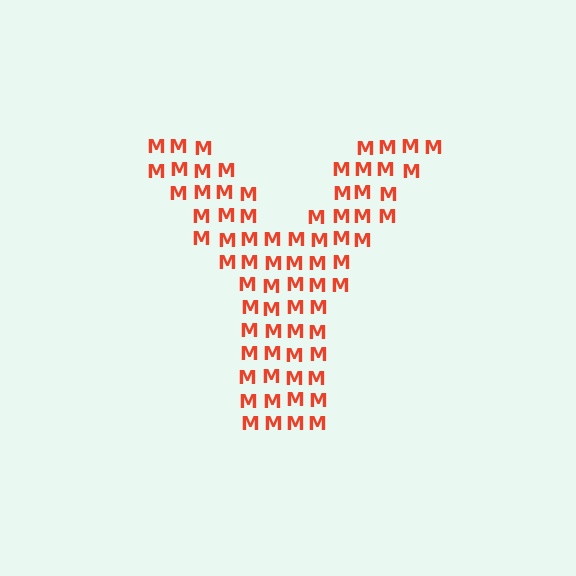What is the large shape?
The large shape is the letter Y.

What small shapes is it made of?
It is made of small letter M's.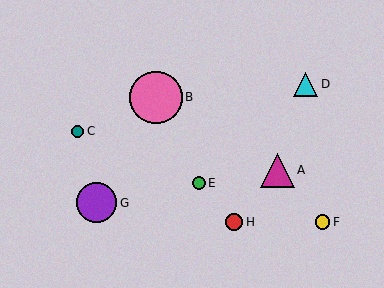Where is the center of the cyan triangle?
The center of the cyan triangle is at (306, 84).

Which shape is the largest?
The pink circle (labeled B) is the largest.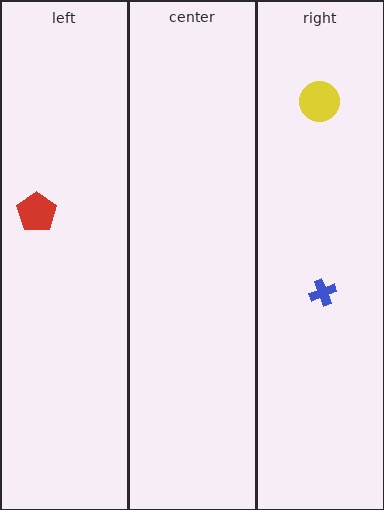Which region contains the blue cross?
The right region.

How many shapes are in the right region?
2.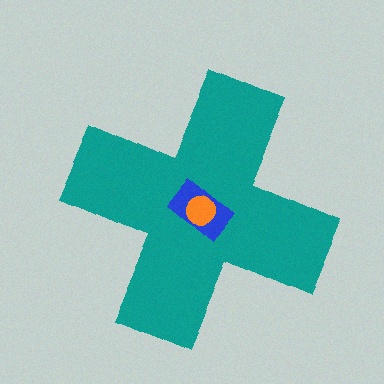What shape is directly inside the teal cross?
The blue rectangle.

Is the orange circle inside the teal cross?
Yes.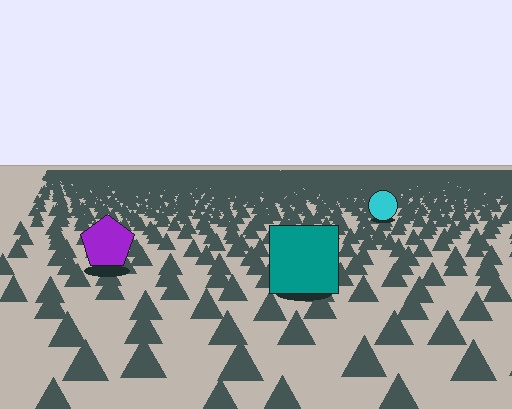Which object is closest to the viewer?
The teal square is closest. The texture marks near it are larger and more spread out.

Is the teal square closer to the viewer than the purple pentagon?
Yes. The teal square is closer — you can tell from the texture gradient: the ground texture is coarser near it.